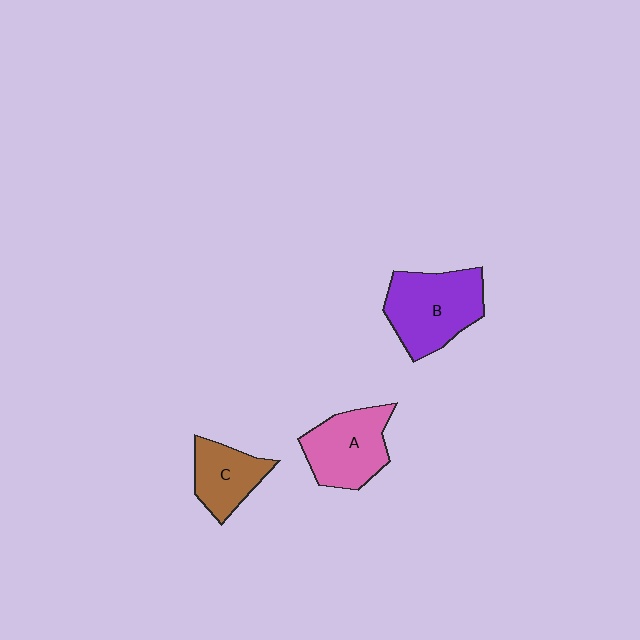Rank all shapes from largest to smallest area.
From largest to smallest: B (purple), A (pink), C (brown).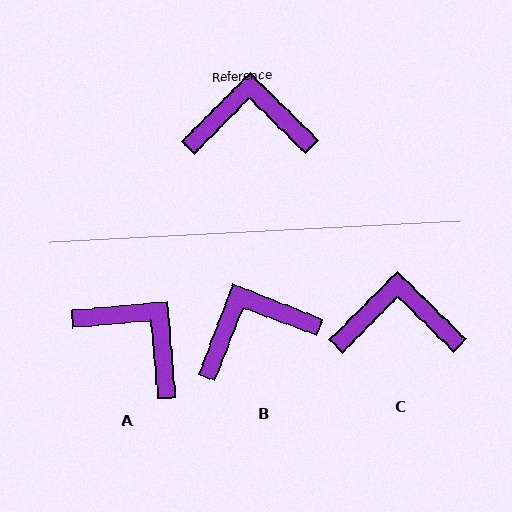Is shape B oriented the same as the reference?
No, it is off by about 24 degrees.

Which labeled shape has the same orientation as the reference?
C.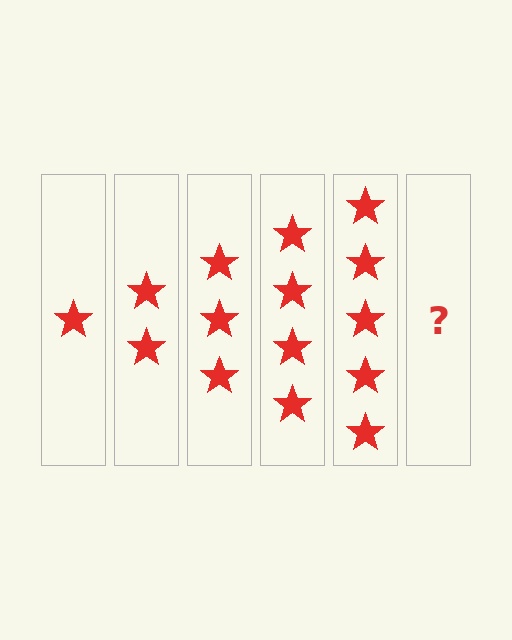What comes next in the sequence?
The next element should be 6 stars.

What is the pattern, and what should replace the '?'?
The pattern is that each step adds one more star. The '?' should be 6 stars.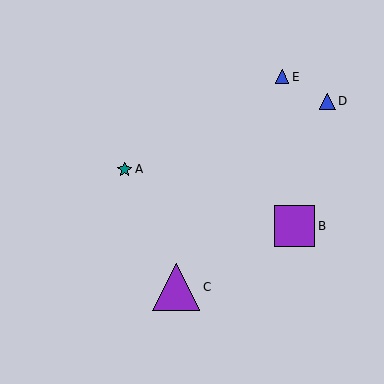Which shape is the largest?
The purple triangle (labeled C) is the largest.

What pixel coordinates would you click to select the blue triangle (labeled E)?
Click at (282, 77) to select the blue triangle E.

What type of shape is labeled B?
Shape B is a purple square.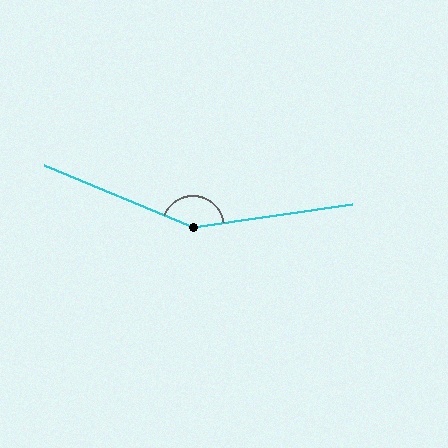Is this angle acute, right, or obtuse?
It is obtuse.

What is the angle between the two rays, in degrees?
Approximately 149 degrees.